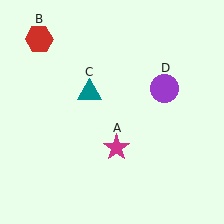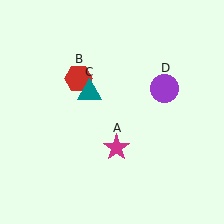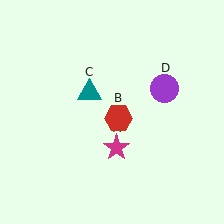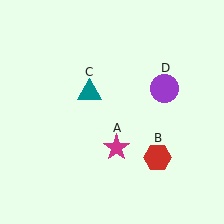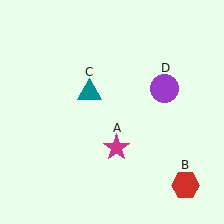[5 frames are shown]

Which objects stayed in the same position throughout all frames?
Magenta star (object A) and teal triangle (object C) and purple circle (object D) remained stationary.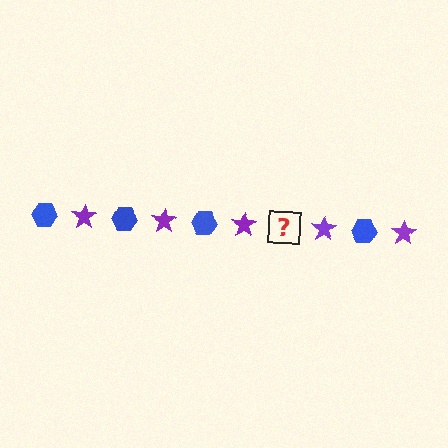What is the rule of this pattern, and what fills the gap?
The rule is that the pattern alternates between blue hexagon and purple star. The gap should be filled with a blue hexagon.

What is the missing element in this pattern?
The missing element is a blue hexagon.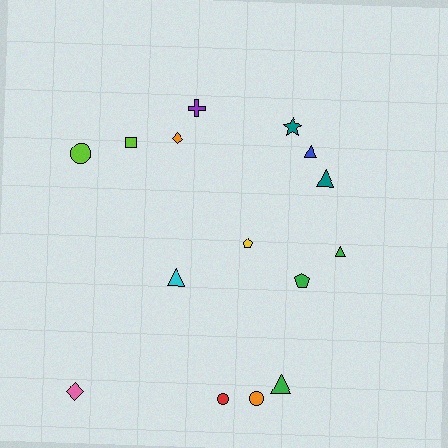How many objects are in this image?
There are 15 objects.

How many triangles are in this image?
There are 5 triangles.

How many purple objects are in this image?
There is 1 purple object.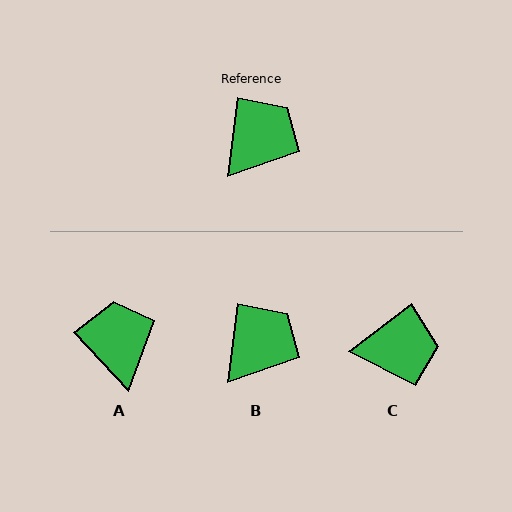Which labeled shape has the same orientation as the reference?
B.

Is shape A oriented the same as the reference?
No, it is off by about 50 degrees.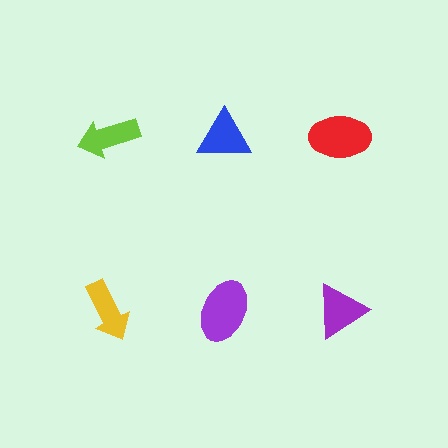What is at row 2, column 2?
A purple ellipse.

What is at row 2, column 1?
A yellow arrow.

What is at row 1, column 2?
A blue triangle.